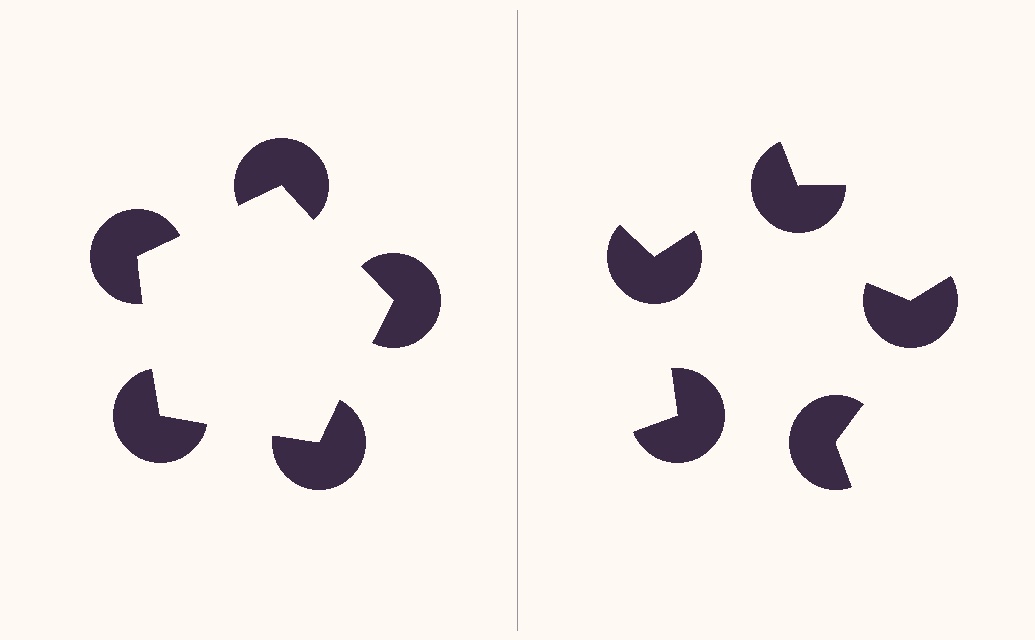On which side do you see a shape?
An illusory pentagon appears on the left side. On the right side the wedge cuts are rotated, so no coherent shape forms.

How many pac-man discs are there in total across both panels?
10 — 5 on each side.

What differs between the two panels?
The pac-man discs are positioned identically on both sides; only the wedge orientations differ. On the left they align to a pentagon; on the right they are misaligned.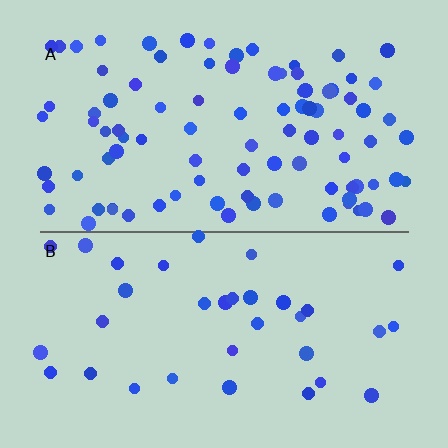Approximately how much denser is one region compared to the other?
Approximately 2.7× — region A over region B.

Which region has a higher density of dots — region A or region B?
A (the top).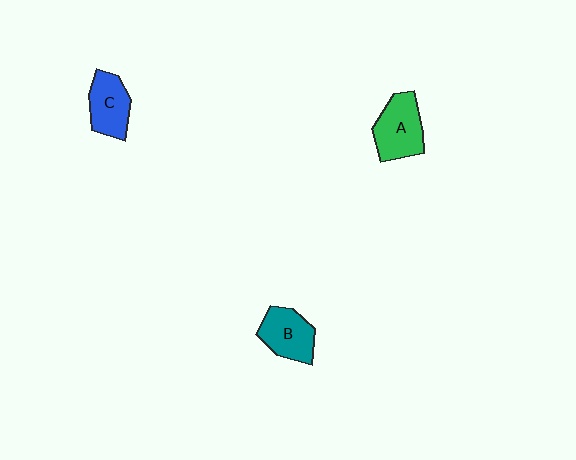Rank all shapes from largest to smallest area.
From largest to smallest: A (green), B (teal), C (blue).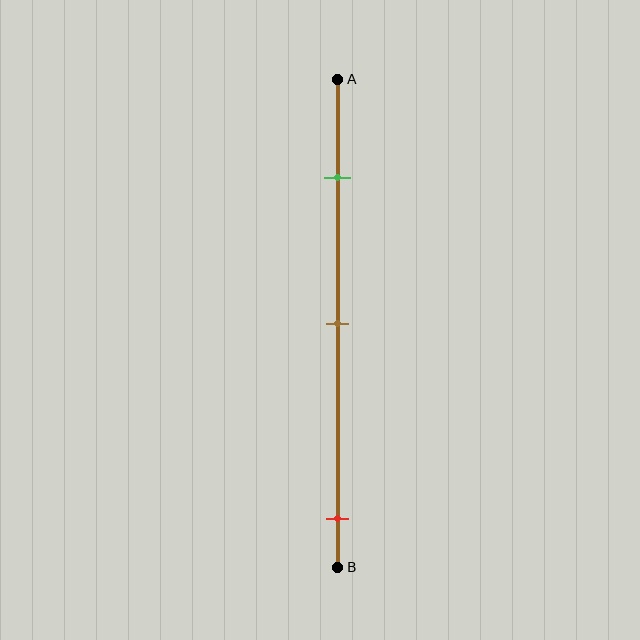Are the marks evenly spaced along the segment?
No, the marks are not evenly spaced.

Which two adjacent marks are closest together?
The green and brown marks are the closest adjacent pair.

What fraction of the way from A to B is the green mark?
The green mark is approximately 20% (0.2) of the way from A to B.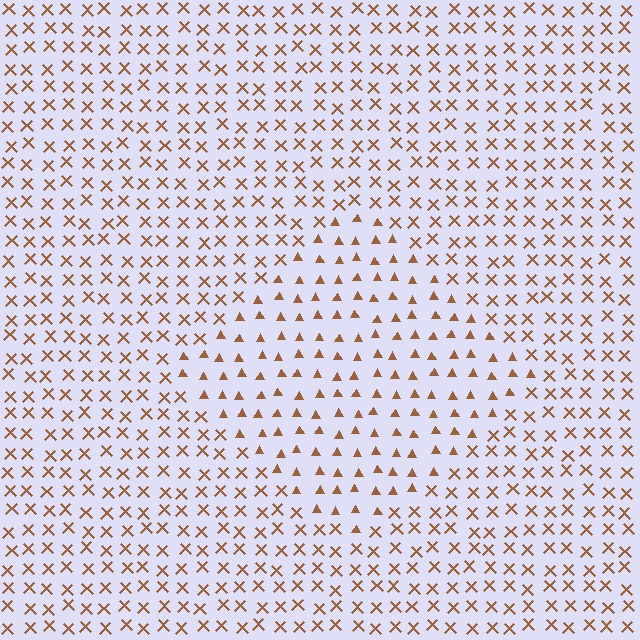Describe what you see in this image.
The image is filled with small brown elements arranged in a uniform grid. A diamond-shaped region contains triangles, while the surrounding area contains X marks. The boundary is defined purely by the change in element shape.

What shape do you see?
I see a diamond.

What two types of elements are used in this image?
The image uses triangles inside the diamond region and X marks outside it.